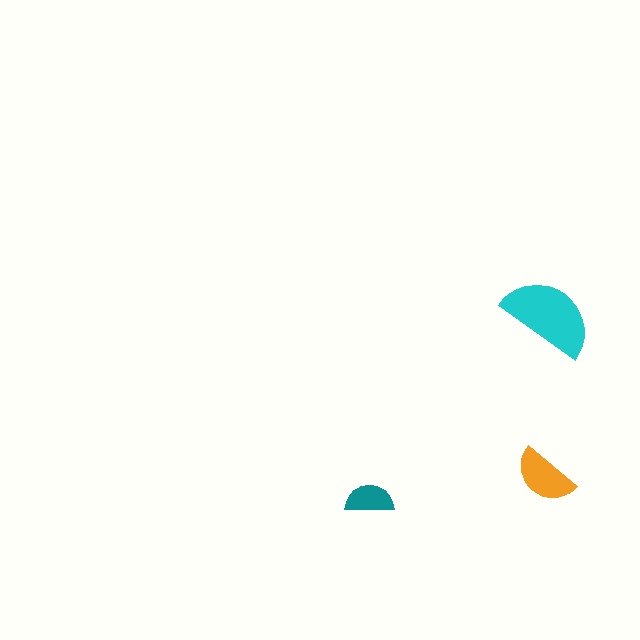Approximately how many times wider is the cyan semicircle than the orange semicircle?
About 1.5 times wider.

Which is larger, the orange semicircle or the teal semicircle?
The orange one.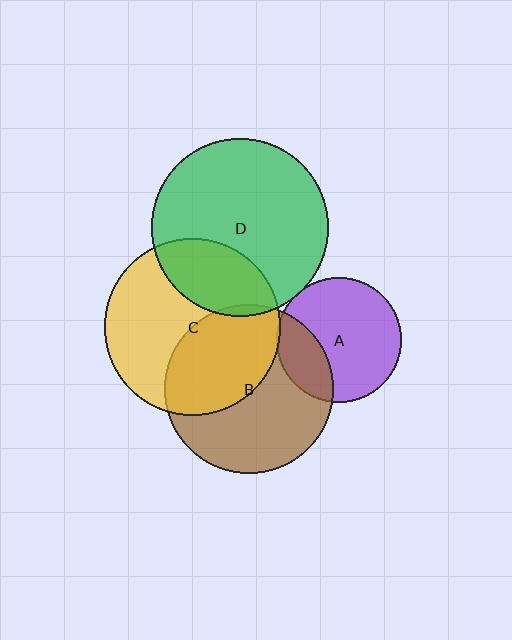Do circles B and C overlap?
Yes.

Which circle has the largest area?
Circle D (green).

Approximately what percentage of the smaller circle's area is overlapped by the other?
Approximately 40%.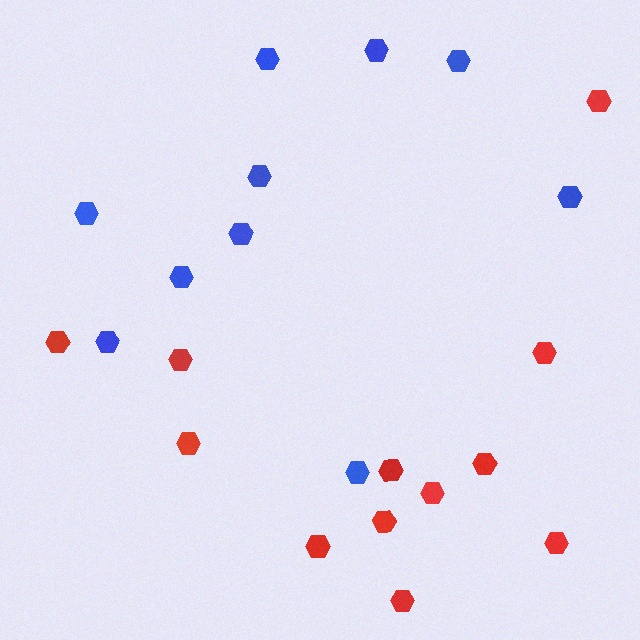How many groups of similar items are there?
There are 2 groups: one group of red hexagons (12) and one group of blue hexagons (10).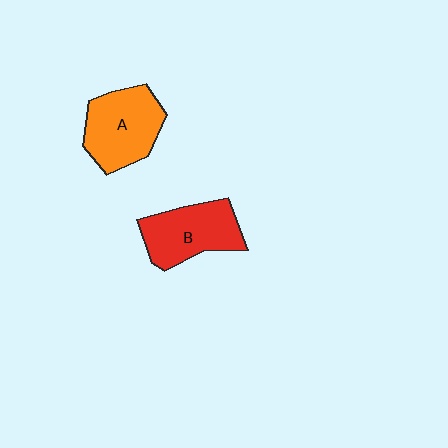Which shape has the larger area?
Shape A (orange).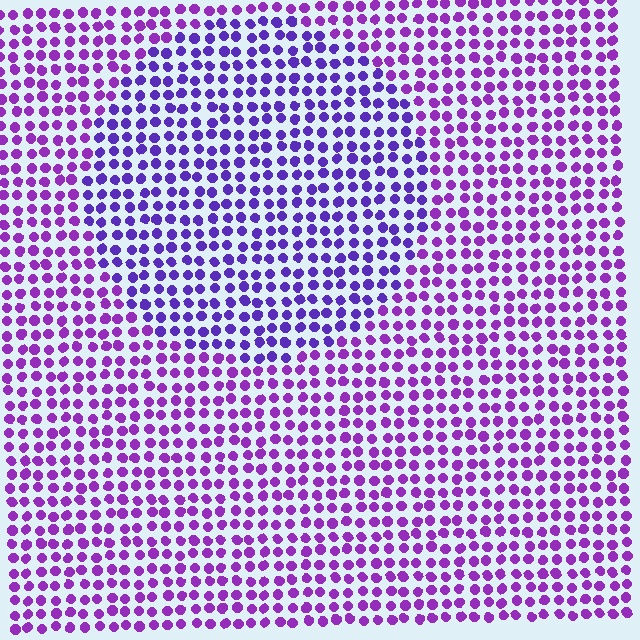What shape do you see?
I see a circle.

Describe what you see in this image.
The image is filled with small purple elements in a uniform arrangement. A circle-shaped region is visible where the elements are tinted to a slightly different hue, forming a subtle color boundary.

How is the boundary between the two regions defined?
The boundary is defined purely by a slight shift in hue (about 26 degrees). Spacing, size, and orientation are identical on both sides.